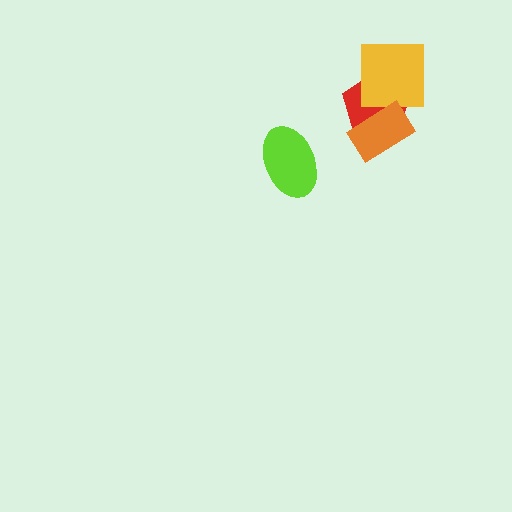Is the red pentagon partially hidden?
Yes, it is partially covered by another shape.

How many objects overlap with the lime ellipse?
0 objects overlap with the lime ellipse.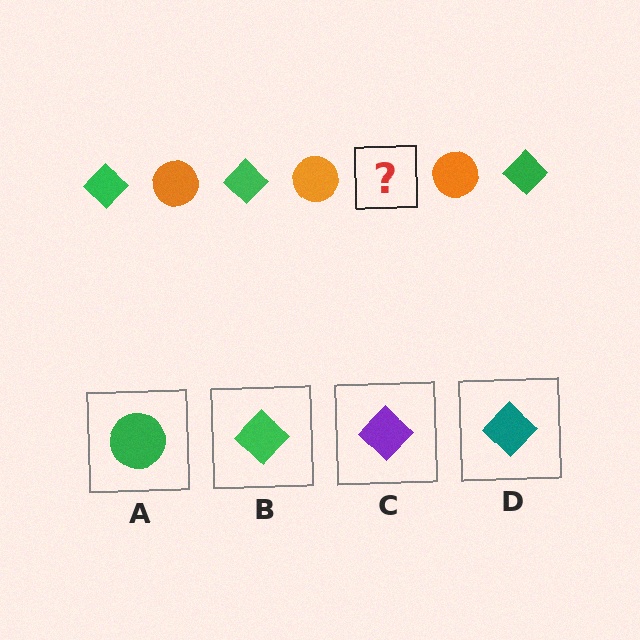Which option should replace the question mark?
Option B.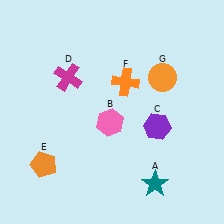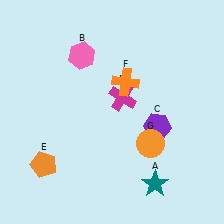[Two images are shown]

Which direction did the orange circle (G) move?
The orange circle (G) moved down.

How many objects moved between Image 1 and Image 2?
3 objects moved between the two images.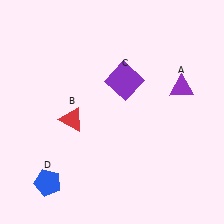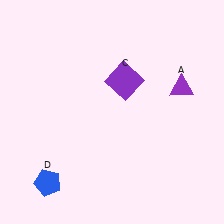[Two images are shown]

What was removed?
The red triangle (B) was removed in Image 2.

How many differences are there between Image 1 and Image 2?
There is 1 difference between the two images.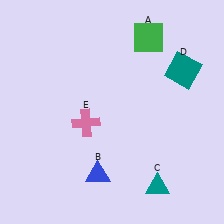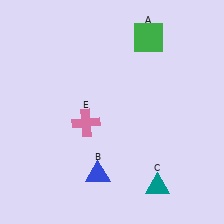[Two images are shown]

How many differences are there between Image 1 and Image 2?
There is 1 difference between the two images.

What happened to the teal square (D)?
The teal square (D) was removed in Image 2. It was in the top-right area of Image 1.